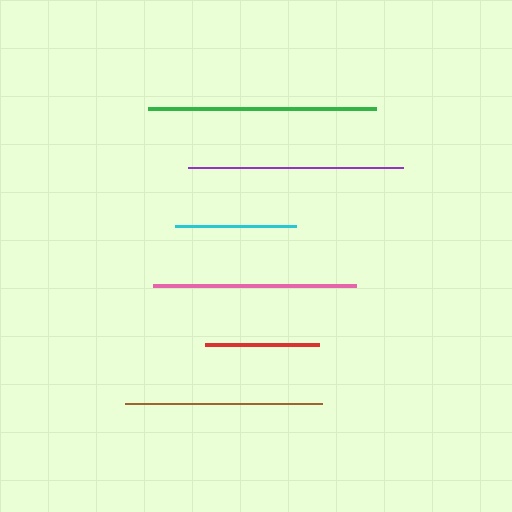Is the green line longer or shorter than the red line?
The green line is longer than the red line.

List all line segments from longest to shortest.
From longest to shortest: green, purple, pink, brown, cyan, red.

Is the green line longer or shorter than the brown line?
The green line is longer than the brown line.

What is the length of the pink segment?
The pink segment is approximately 202 pixels long.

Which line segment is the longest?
The green line is the longest at approximately 228 pixels.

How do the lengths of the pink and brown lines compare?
The pink and brown lines are approximately the same length.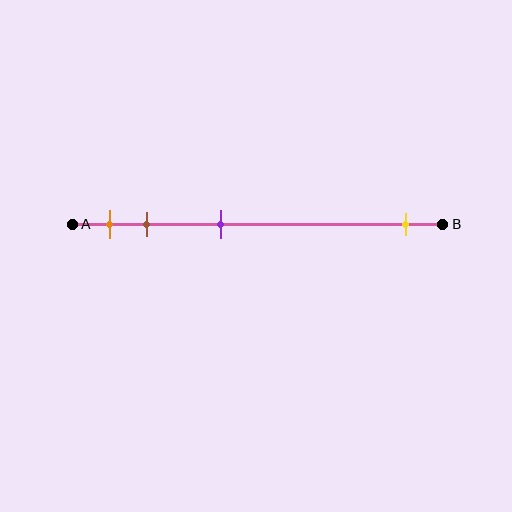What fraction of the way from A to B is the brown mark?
The brown mark is approximately 20% (0.2) of the way from A to B.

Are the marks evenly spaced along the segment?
No, the marks are not evenly spaced.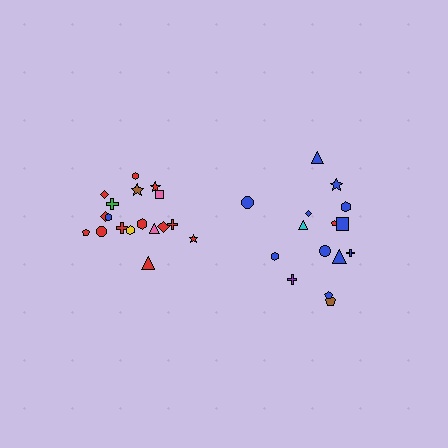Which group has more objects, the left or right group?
The left group.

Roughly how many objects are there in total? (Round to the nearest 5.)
Roughly 35 objects in total.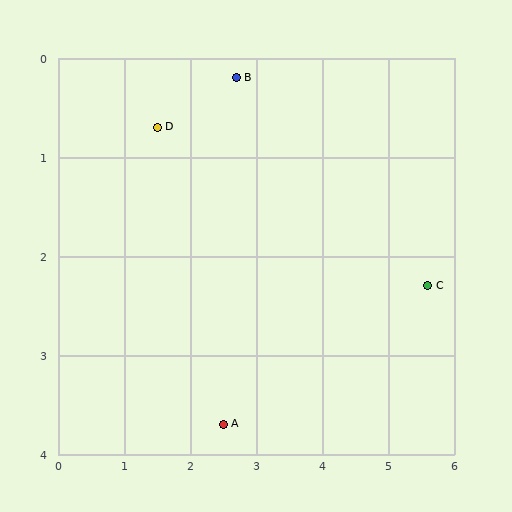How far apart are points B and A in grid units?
Points B and A are about 3.5 grid units apart.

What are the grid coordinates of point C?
Point C is at approximately (5.6, 2.3).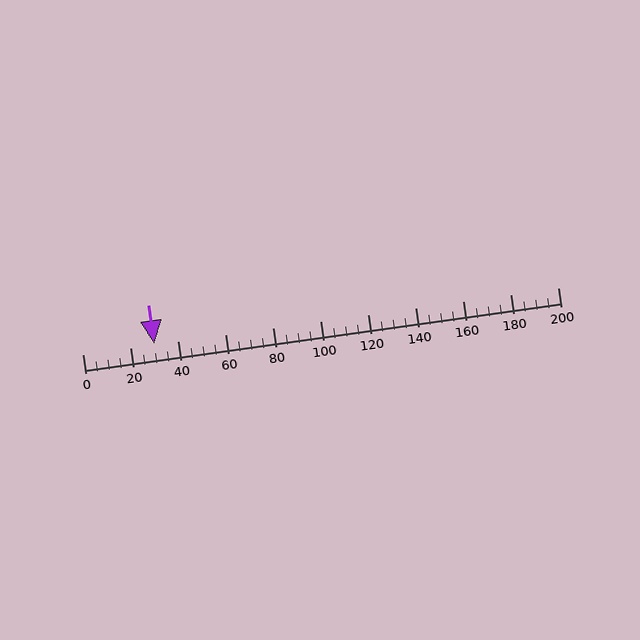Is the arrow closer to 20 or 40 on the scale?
The arrow is closer to 40.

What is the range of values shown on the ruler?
The ruler shows values from 0 to 200.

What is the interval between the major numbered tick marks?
The major tick marks are spaced 20 units apart.